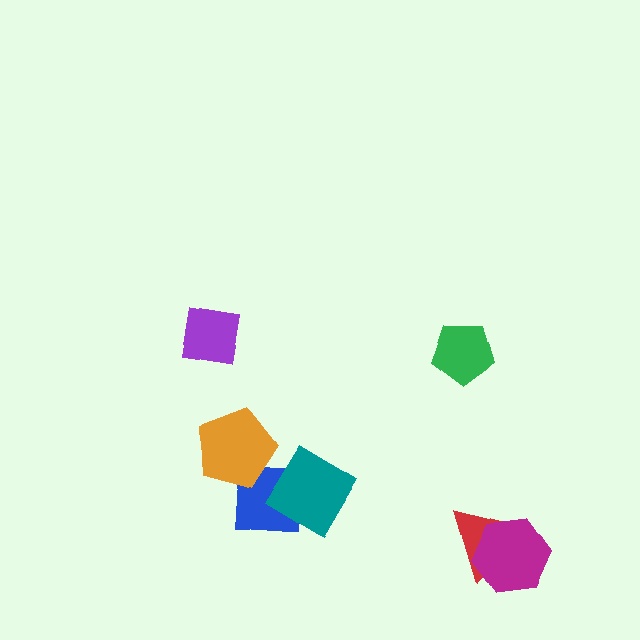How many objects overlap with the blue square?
2 objects overlap with the blue square.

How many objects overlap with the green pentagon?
0 objects overlap with the green pentagon.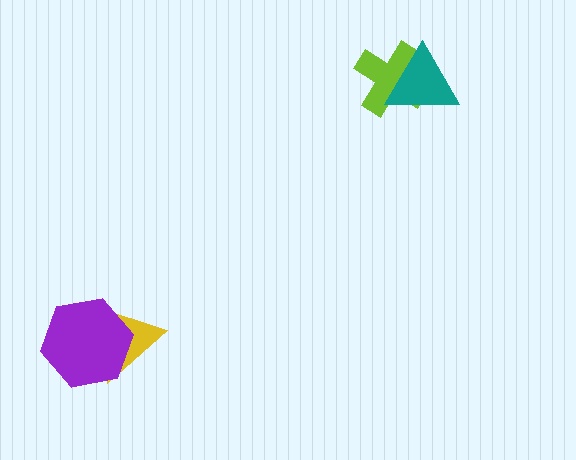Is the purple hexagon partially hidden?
No, no other shape covers it.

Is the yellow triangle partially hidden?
Yes, it is partially covered by another shape.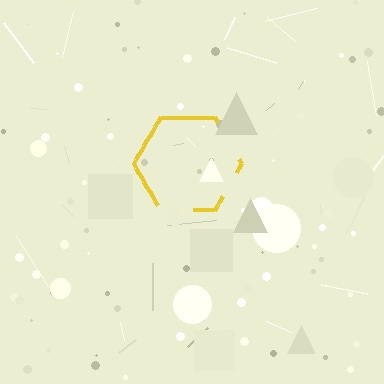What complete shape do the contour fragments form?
The contour fragments form a hexagon.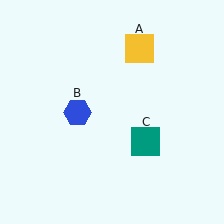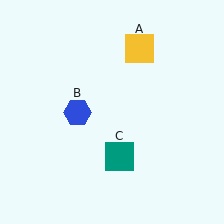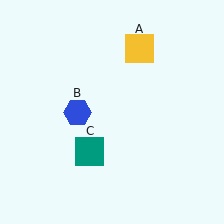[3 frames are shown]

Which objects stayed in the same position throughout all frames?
Yellow square (object A) and blue hexagon (object B) remained stationary.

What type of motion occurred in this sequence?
The teal square (object C) rotated clockwise around the center of the scene.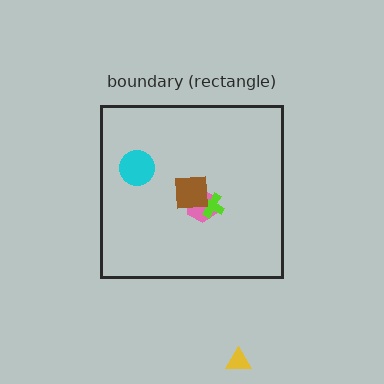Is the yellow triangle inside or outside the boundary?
Outside.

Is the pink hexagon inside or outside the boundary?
Inside.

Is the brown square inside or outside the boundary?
Inside.